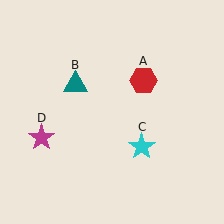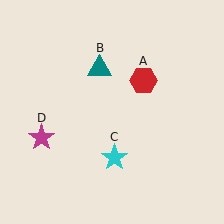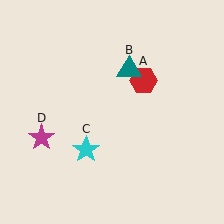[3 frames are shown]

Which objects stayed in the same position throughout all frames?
Red hexagon (object A) and magenta star (object D) remained stationary.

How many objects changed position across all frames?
2 objects changed position: teal triangle (object B), cyan star (object C).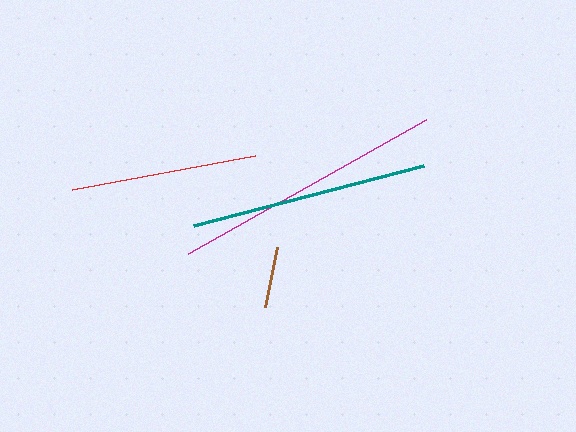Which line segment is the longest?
The magenta line is the longest at approximately 273 pixels.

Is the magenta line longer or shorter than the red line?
The magenta line is longer than the red line.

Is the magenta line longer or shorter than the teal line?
The magenta line is longer than the teal line.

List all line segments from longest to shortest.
From longest to shortest: magenta, teal, red, brown.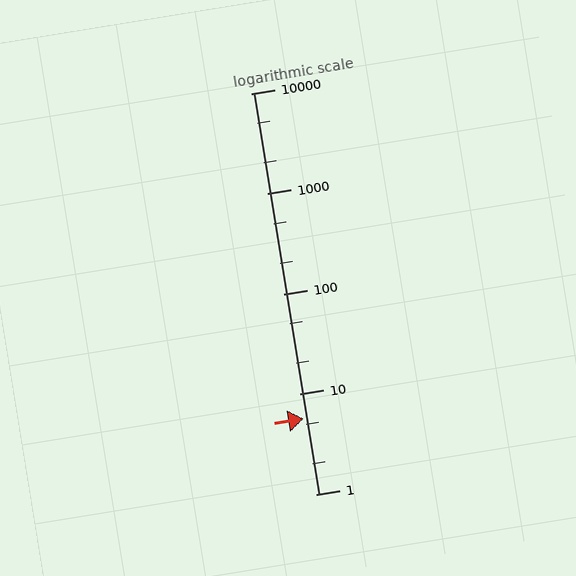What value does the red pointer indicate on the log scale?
The pointer indicates approximately 5.7.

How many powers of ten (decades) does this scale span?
The scale spans 4 decades, from 1 to 10000.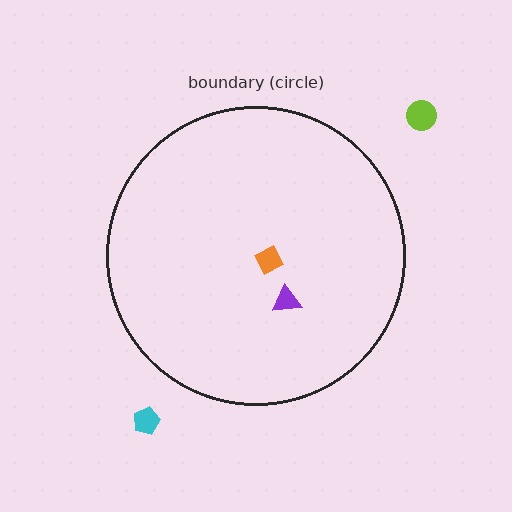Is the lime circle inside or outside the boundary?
Outside.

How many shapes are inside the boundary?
2 inside, 2 outside.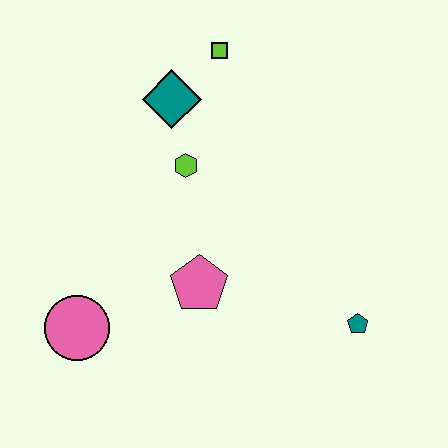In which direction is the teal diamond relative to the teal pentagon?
The teal diamond is above the teal pentagon.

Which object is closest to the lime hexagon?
The teal diamond is closest to the lime hexagon.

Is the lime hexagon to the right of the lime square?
No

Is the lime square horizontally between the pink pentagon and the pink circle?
No